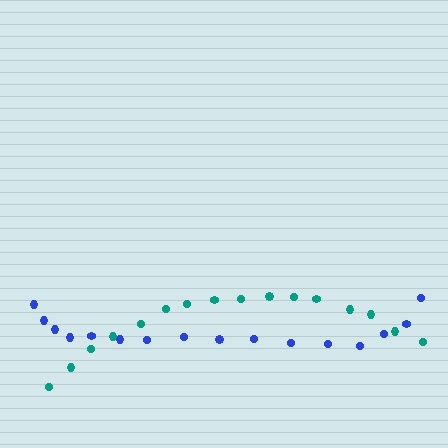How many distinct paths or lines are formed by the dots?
There are 2 distinct paths.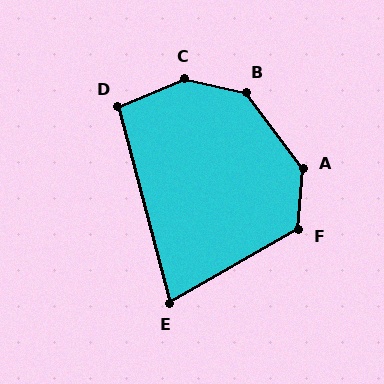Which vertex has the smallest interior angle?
E, at approximately 75 degrees.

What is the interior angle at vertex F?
Approximately 123 degrees (obtuse).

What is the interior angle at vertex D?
Approximately 97 degrees (obtuse).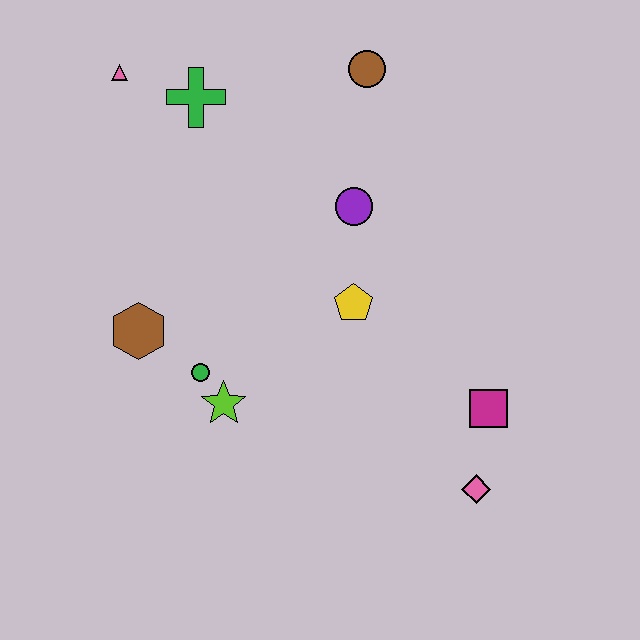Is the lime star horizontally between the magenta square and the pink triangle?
Yes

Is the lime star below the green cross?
Yes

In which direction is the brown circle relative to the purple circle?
The brown circle is above the purple circle.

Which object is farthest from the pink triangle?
The pink diamond is farthest from the pink triangle.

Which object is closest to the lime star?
The green circle is closest to the lime star.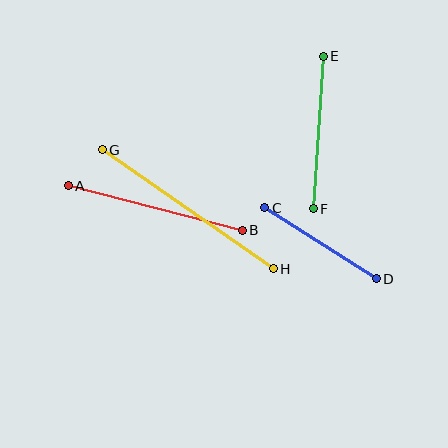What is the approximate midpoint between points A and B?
The midpoint is at approximately (155, 208) pixels.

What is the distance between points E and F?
The distance is approximately 153 pixels.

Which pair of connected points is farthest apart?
Points G and H are farthest apart.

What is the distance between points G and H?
The distance is approximately 208 pixels.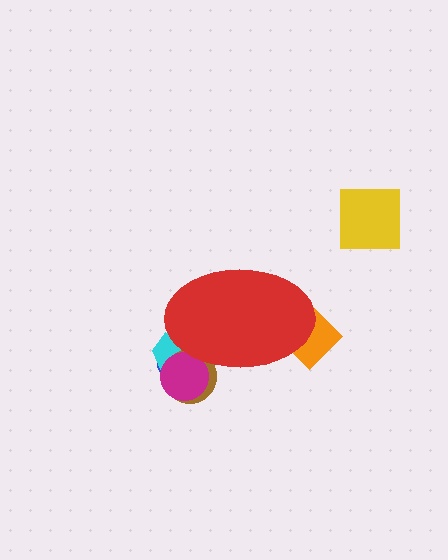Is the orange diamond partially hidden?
Yes, the orange diamond is partially hidden behind the red ellipse.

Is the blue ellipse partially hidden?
Yes, the blue ellipse is partially hidden behind the red ellipse.